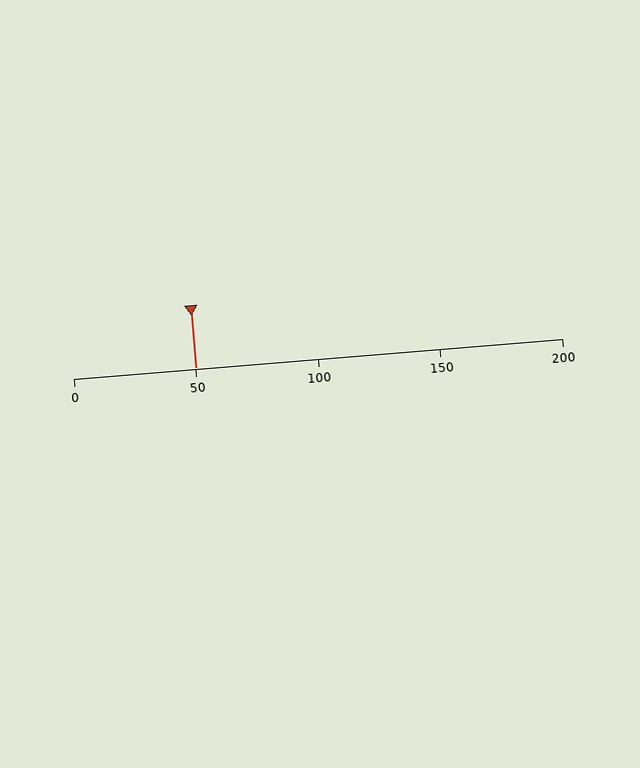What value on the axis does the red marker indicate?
The marker indicates approximately 50.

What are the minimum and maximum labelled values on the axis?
The axis runs from 0 to 200.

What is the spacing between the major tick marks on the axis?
The major ticks are spaced 50 apart.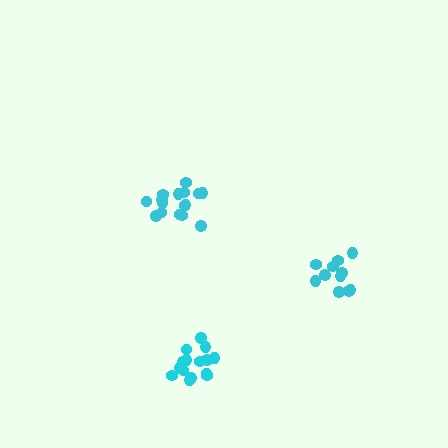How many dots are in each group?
Group 1: 16 dots, Group 2: 11 dots, Group 3: 15 dots (42 total).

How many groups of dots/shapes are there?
There are 3 groups.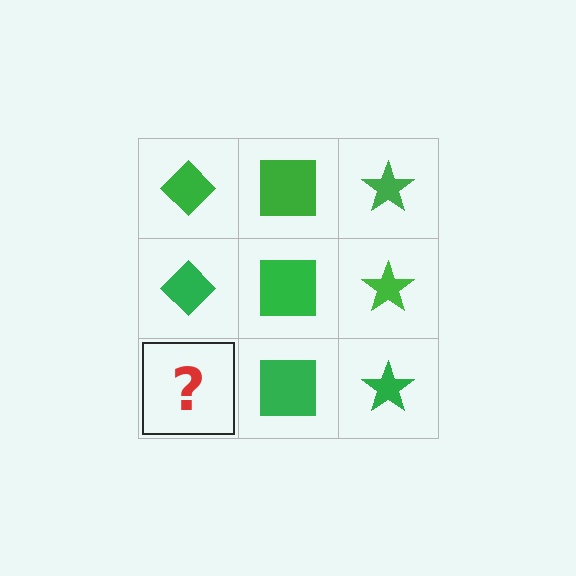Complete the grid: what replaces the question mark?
The question mark should be replaced with a green diamond.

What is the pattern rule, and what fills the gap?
The rule is that each column has a consistent shape. The gap should be filled with a green diamond.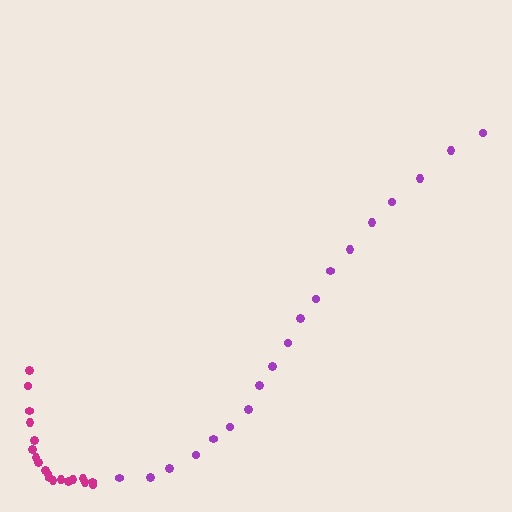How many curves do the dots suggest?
There are 2 distinct paths.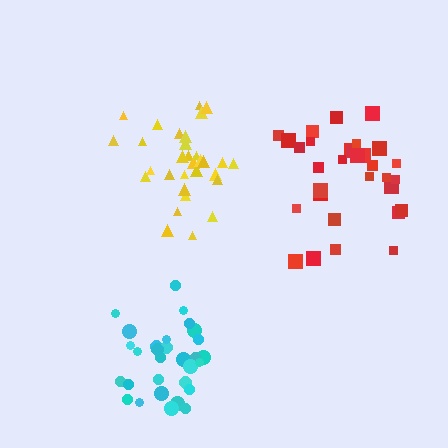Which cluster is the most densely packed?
Cyan.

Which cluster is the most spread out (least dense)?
Red.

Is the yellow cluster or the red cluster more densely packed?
Yellow.